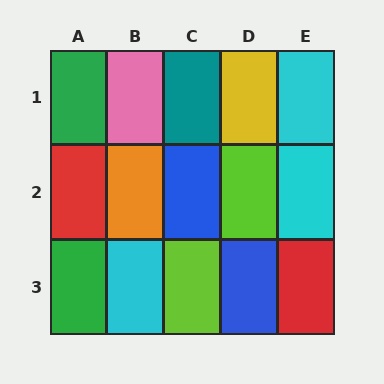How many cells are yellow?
1 cell is yellow.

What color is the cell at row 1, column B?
Pink.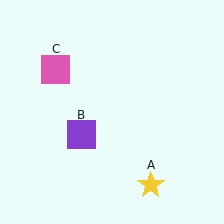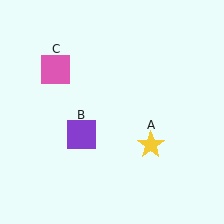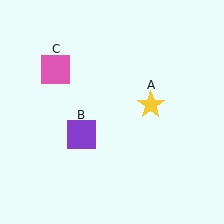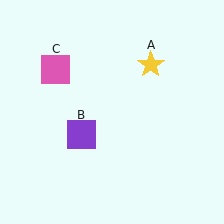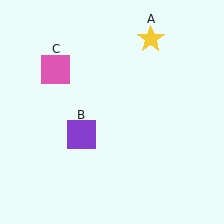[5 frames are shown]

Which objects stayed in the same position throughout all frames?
Purple square (object B) and pink square (object C) remained stationary.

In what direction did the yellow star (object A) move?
The yellow star (object A) moved up.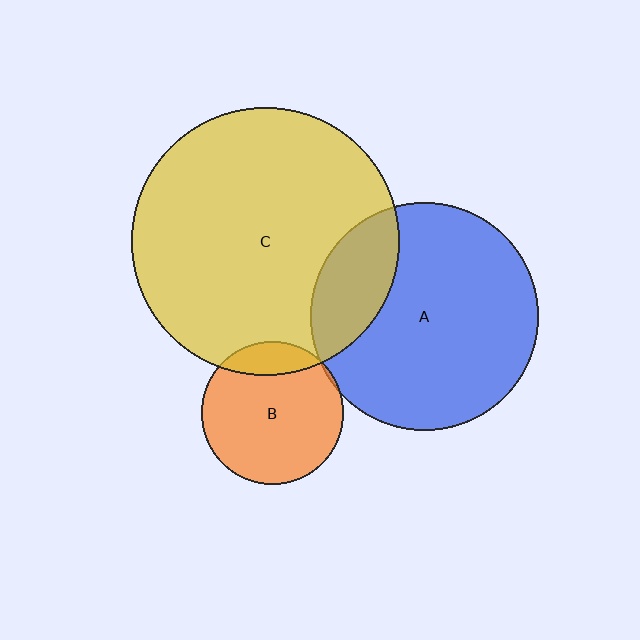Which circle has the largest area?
Circle C (yellow).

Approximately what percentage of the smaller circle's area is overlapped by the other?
Approximately 15%.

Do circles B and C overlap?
Yes.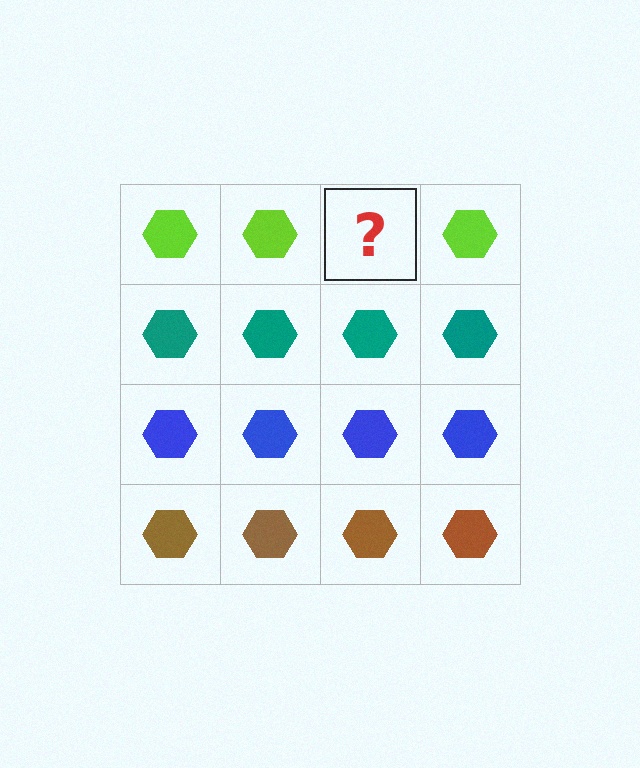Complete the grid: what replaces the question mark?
The question mark should be replaced with a lime hexagon.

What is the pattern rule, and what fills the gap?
The rule is that each row has a consistent color. The gap should be filled with a lime hexagon.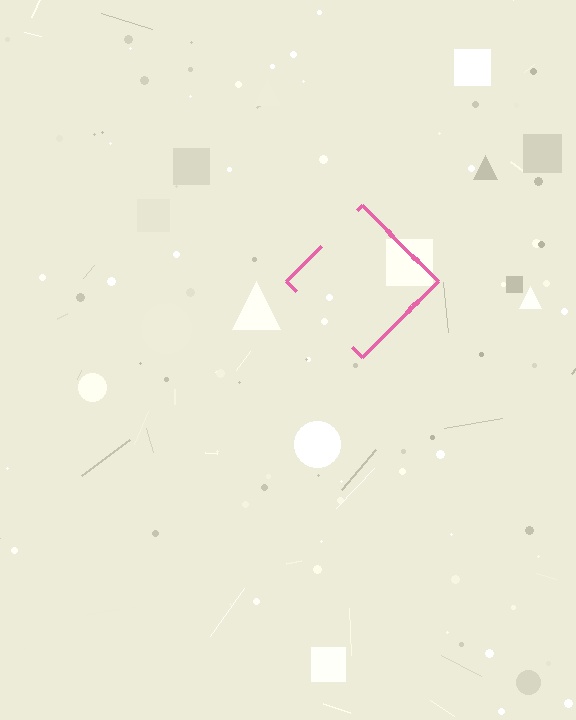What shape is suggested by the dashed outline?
The dashed outline suggests a diamond.